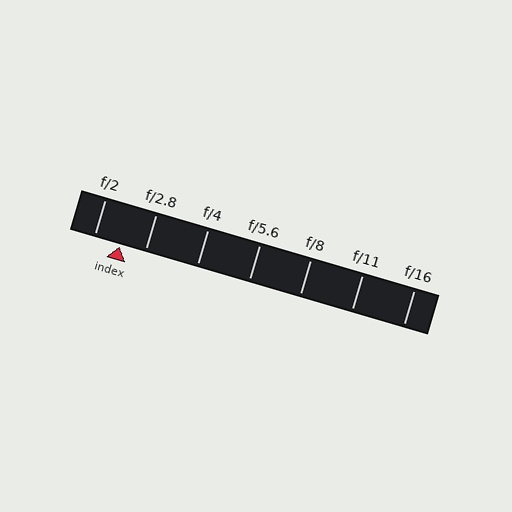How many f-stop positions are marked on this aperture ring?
There are 7 f-stop positions marked.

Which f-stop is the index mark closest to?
The index mark is closest to f/2.8.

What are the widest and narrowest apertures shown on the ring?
The widest aperture shown is f/2 and the narrowest is f/16.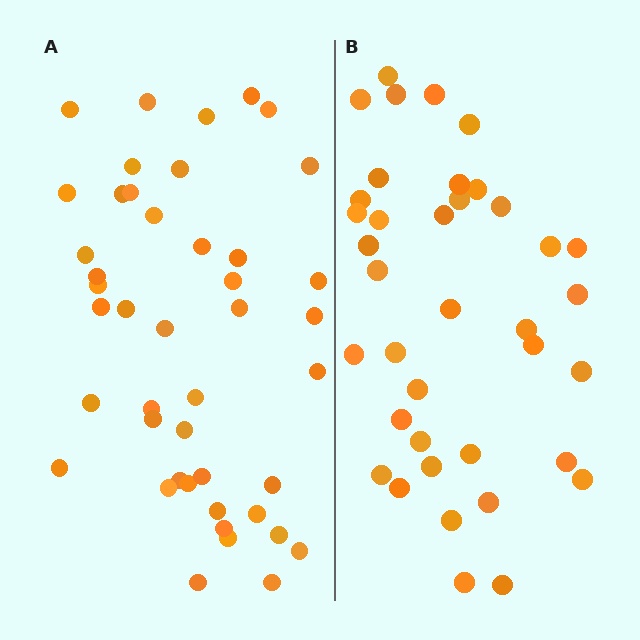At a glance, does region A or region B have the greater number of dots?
Region A (the left region) has more dots.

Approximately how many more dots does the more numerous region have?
Region A has about 6 more dots than region B.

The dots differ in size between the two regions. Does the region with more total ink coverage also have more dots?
No. Region B has more total ink coverage because its dots are larger, but region A actually contains more individual dots. Total area can be misleading — the number of items is what matters here.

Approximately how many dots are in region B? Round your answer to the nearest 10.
About 40 dots. (The exact count is 38, which rounds to 40.)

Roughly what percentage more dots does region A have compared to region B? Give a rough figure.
About 15% more.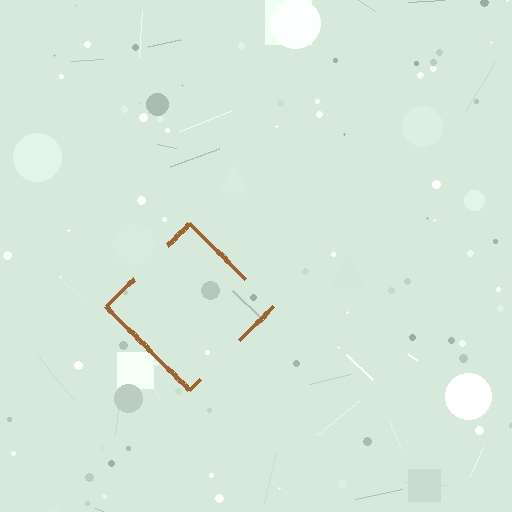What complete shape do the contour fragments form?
The contour fragments form a diamond.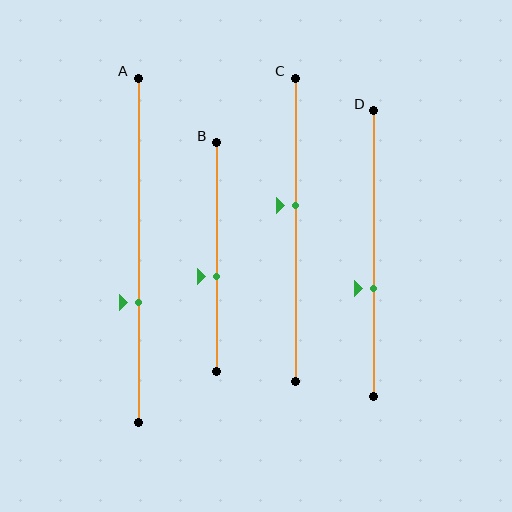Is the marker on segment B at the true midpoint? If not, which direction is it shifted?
No, the marker on segment B is shifted downward by about 8% of the segment length.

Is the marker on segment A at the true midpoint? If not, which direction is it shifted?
No, the marker on segment A is shifted downward by about 15% of the segment length.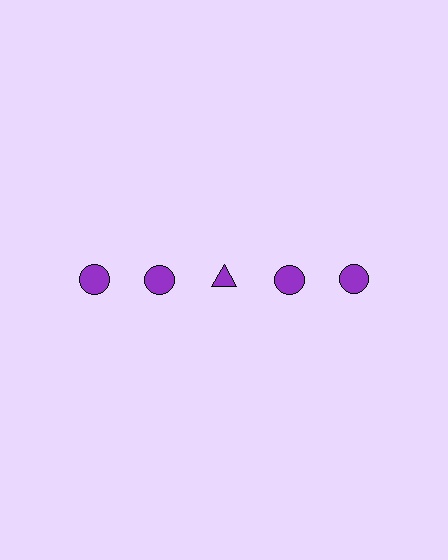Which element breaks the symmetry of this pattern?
The purple triangle in the top row, center column breaks the symmetry. All other shapes are purple circles.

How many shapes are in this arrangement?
There are 5 shapes arranged in a grid pattern.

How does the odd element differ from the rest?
It has a different shape: triangle instead of circle.